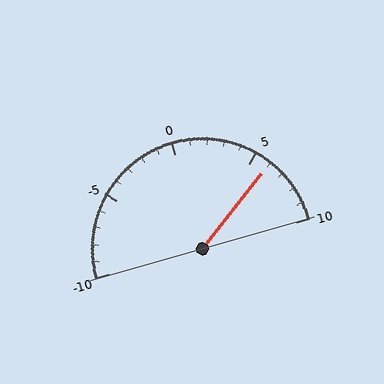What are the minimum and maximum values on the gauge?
The gauge ranges from -10 to 10.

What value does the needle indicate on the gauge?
The needle indicates approximately 6.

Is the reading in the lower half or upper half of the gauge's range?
The reading is in the upper half of the range (-10 to 10).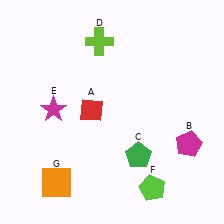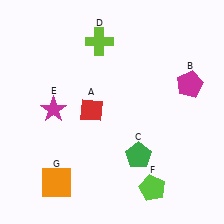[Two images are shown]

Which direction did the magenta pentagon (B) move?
The magenta pentagon (B) moved up.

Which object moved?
The magenta pentagon (B) moved up.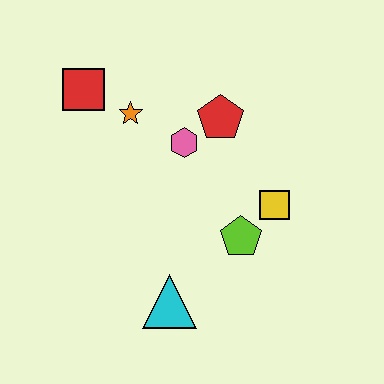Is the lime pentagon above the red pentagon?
No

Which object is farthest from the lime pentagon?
The red square is farthest from the lime pentagon.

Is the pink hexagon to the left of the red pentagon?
Yes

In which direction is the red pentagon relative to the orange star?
The red pentagon is to the right of the orange star.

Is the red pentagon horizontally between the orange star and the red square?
No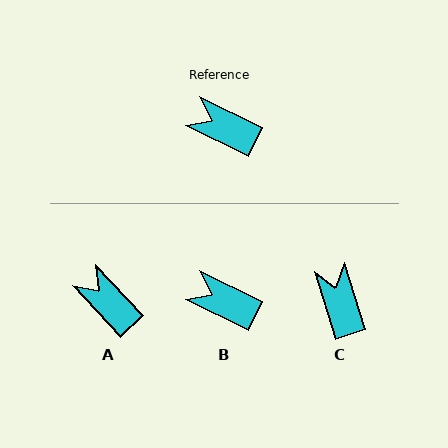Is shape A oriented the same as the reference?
No, it is off by about 21 degrees.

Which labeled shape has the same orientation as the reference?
B.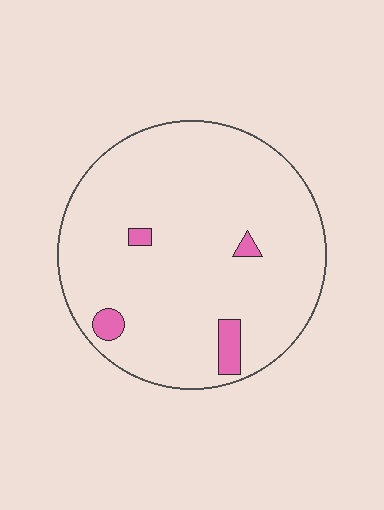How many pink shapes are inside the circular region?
4.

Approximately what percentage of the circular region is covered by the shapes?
Approximately 5%.